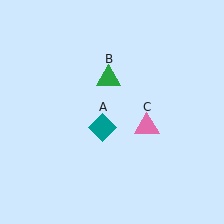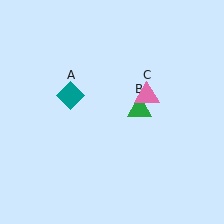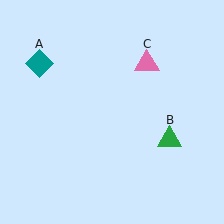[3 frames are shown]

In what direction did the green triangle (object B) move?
The green triangle (object B) moved down and to the right.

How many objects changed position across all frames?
3 objects changed position: teal diamond (object A), green triangle (object B), pink triangle (object C).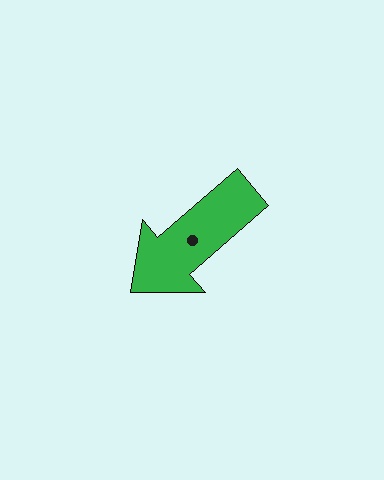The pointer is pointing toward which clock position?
Roughly 8 o'clock.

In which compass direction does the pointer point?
Southwest.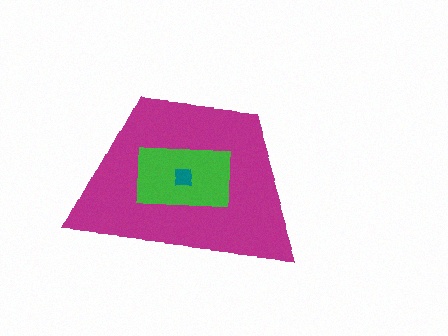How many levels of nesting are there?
3.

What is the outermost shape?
The magenta trapezoid.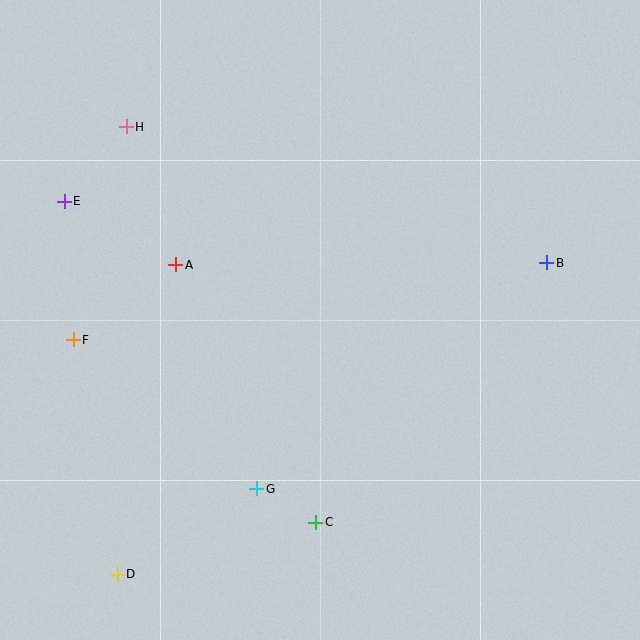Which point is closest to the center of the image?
Point A at (176, 265) is closest to the center.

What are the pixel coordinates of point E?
Point E is at (64, 201).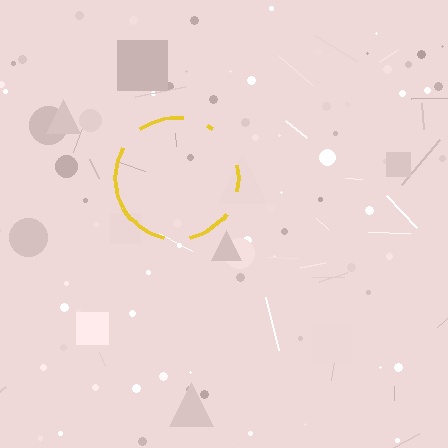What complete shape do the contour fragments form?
The contour fragments form a circle.